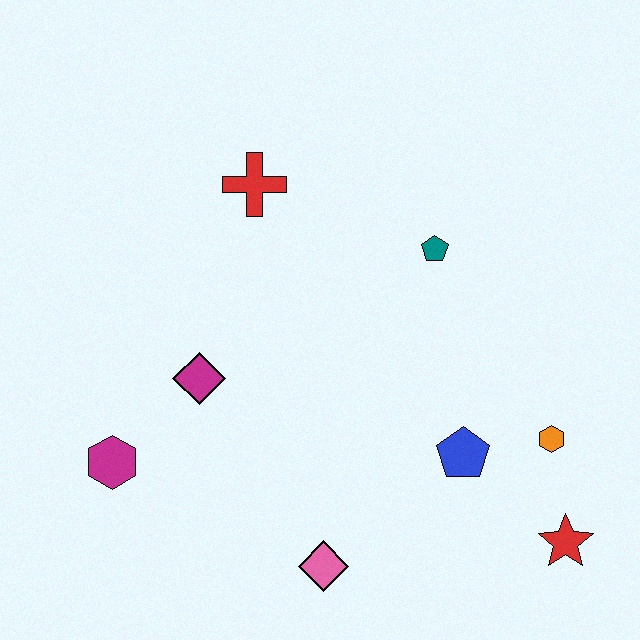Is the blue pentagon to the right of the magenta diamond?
Yes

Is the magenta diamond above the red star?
Yes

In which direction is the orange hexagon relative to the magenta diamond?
The orange hexagon is to the right of the magenta diamond.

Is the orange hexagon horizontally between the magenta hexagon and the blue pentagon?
No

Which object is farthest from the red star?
The red cross is farthest from the red star.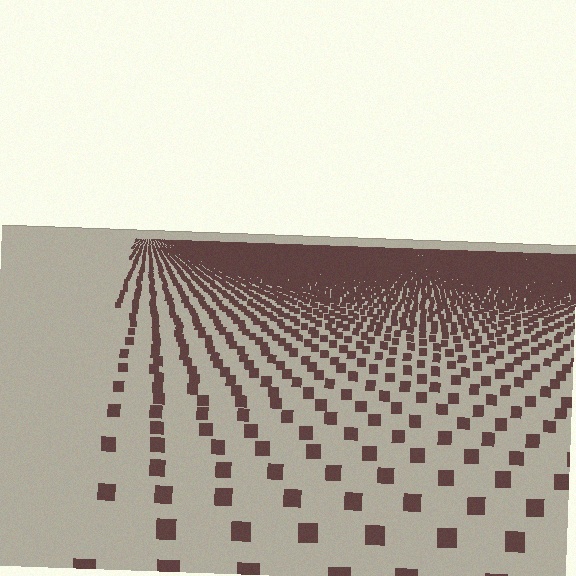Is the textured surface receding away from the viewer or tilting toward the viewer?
The surface is receding away from the viewer. Texture elements get smaller and denser toward the top.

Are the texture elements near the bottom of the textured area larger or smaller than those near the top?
Larger. Near the bottom, elements are closer to the viewer and appear at a bigger on-screen size.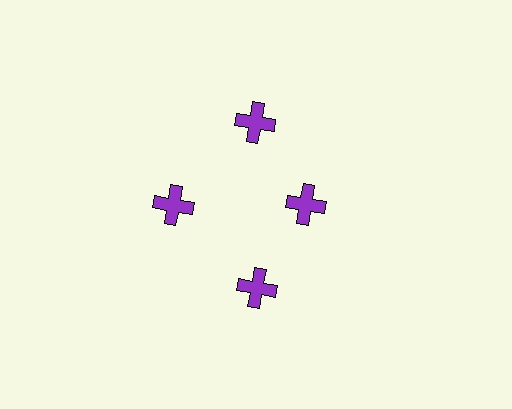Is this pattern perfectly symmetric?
No. The 4 purple crosses are arranged in a ring, but one element near the 3 o'clock position is pulled inward toward the center, breaking the 4-fold rotational symmetry.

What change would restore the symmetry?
The symmetry would be restored by moving it outward, back onto the ring so that all 4 crosses sit at equal angles and equal distance from the center.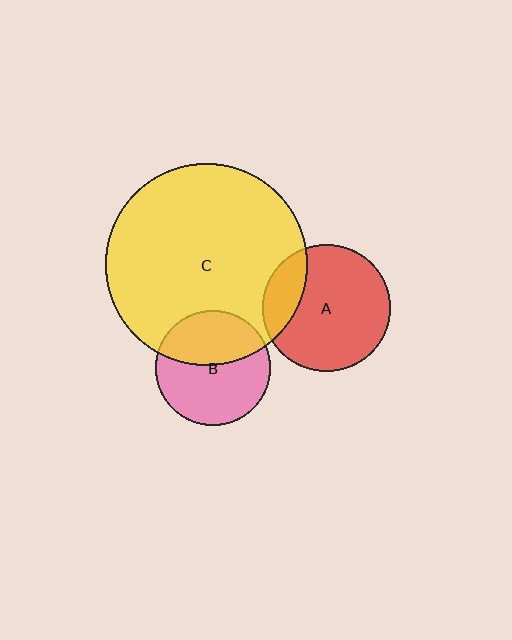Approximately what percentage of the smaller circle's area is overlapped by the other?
Approximately 20%.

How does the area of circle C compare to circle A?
Approximately 2.5 times.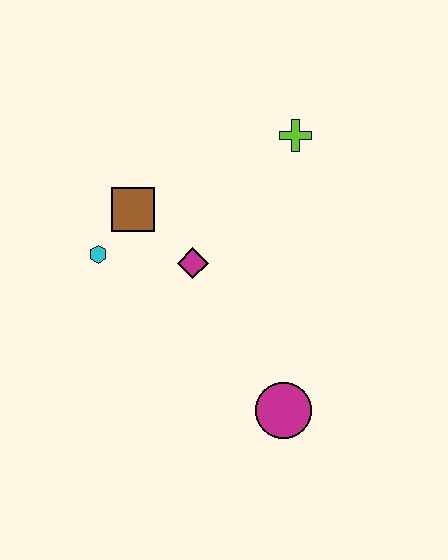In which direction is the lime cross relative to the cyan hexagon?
The lime cross is to the right of the cyan hexagon.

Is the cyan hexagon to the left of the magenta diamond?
Yes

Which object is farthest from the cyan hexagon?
The magenta circle is farthest from the cyan hexagon.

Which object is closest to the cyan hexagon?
The brown square is closest to the cyan hexagon.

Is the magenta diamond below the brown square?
Yes